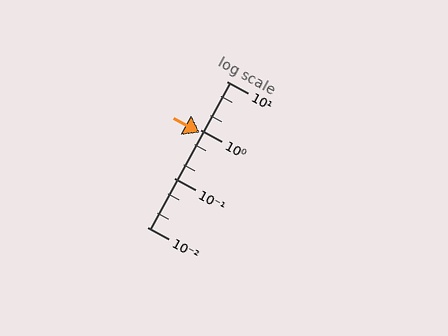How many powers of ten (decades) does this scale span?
The scale spans 3 decades, from 0.01 to 10.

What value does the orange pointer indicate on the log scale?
The pointer indicates approximately 0.89.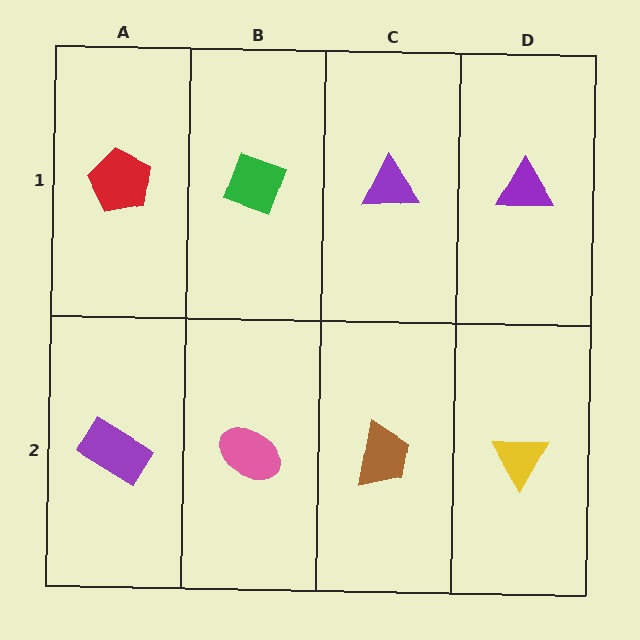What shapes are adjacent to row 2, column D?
A purple triangle (row 1, column D), a brown trapezoid (row 2, column C).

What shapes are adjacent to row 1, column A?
A purple rectangle (row 2, column A), a green diamond (row 1, column B).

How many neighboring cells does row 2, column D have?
2.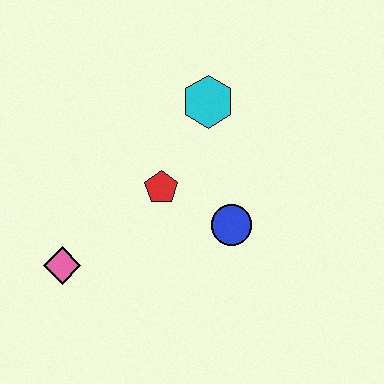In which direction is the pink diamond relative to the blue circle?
The pink diamond is to the left of the blue circle.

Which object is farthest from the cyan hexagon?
The pink diamond is farthest from the cyan hexagon.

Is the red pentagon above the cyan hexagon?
No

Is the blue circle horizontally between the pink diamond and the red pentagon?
No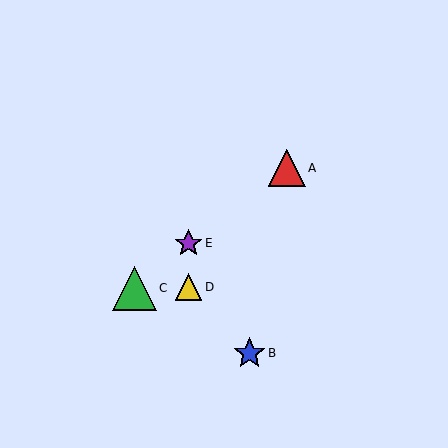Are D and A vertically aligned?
No, D is at x≈189 and A is at x≈287.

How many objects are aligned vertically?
2 objects (D, E) are aligned vertically.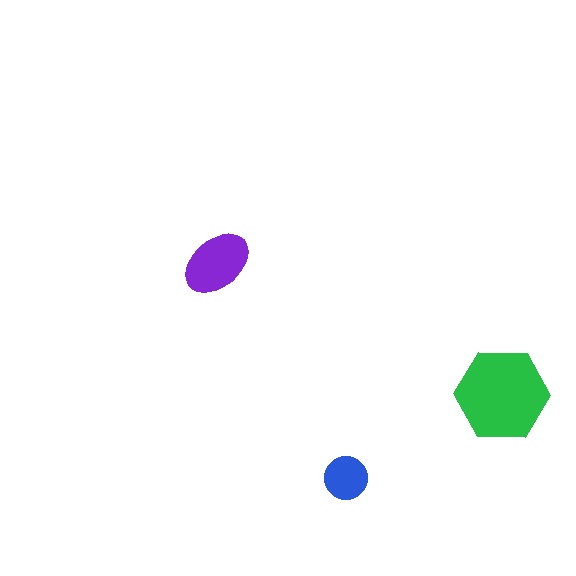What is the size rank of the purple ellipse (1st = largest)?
2nd.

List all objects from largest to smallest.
The green hexagon, the purple ellipse, the blue circle.